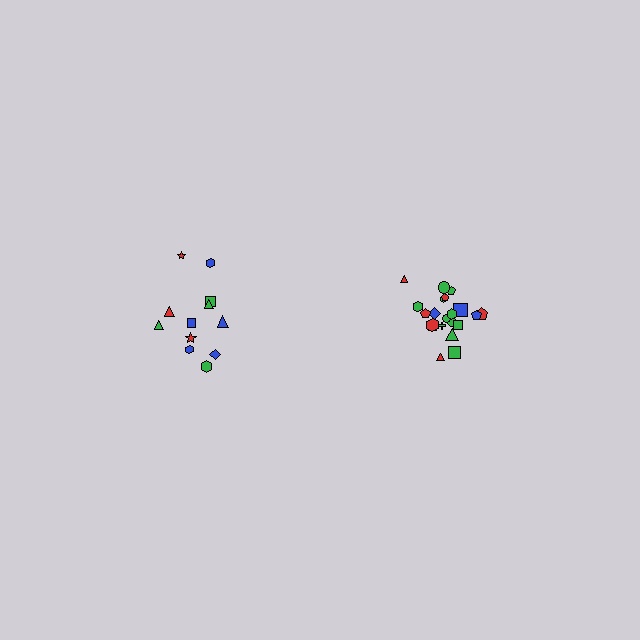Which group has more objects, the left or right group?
The right group.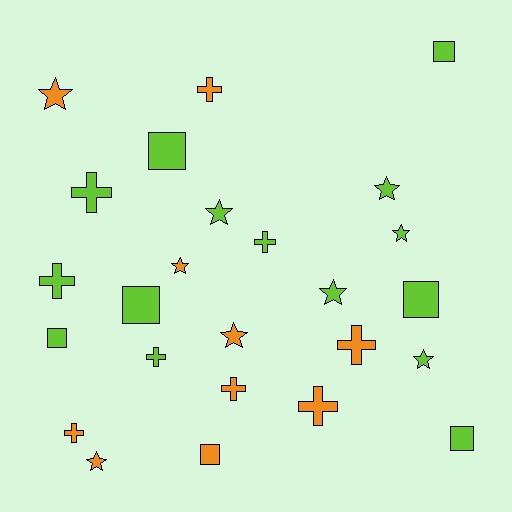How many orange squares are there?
There is 1 orange square.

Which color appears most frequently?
Lime, with 15 objects.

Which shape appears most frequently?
Star, with 9 objects.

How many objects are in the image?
There are 25 objects.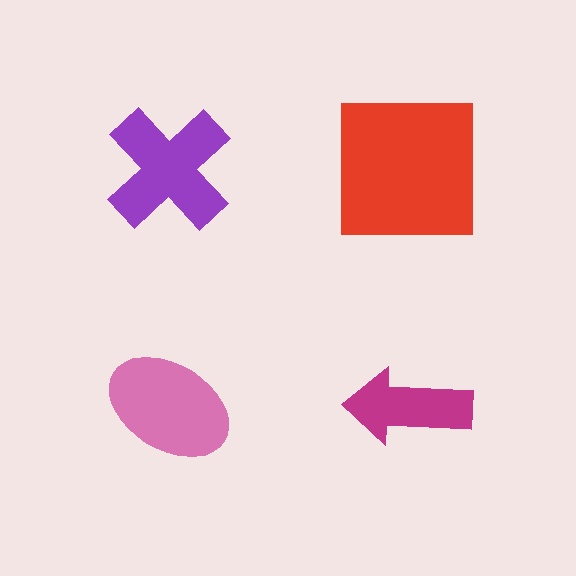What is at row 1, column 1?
A purple cross.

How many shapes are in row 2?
2 shapes.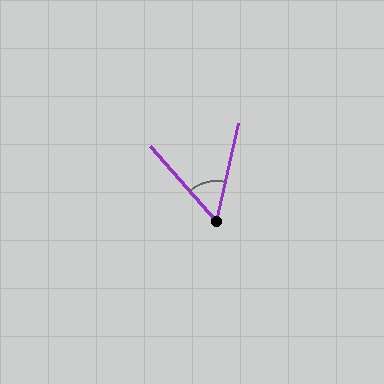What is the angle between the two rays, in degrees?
Approximately 54 degrees.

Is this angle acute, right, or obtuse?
It is acute.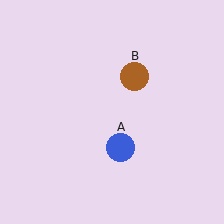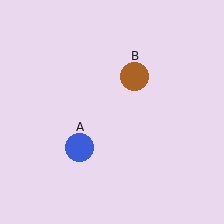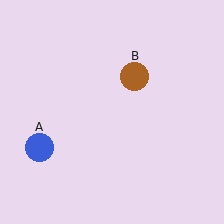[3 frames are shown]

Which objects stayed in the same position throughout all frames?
Brown circle (object B) remained stationary.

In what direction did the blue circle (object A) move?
The blue circle (object A) moved left.